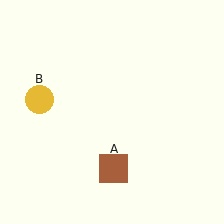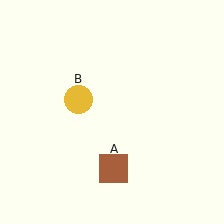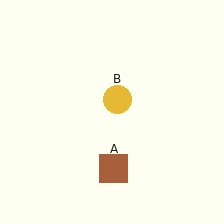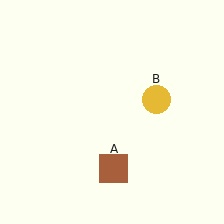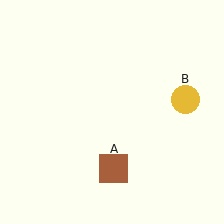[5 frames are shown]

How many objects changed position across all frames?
1 object changed position: yellow circle (object B).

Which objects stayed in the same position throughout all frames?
Brown square (object A) remained stationary.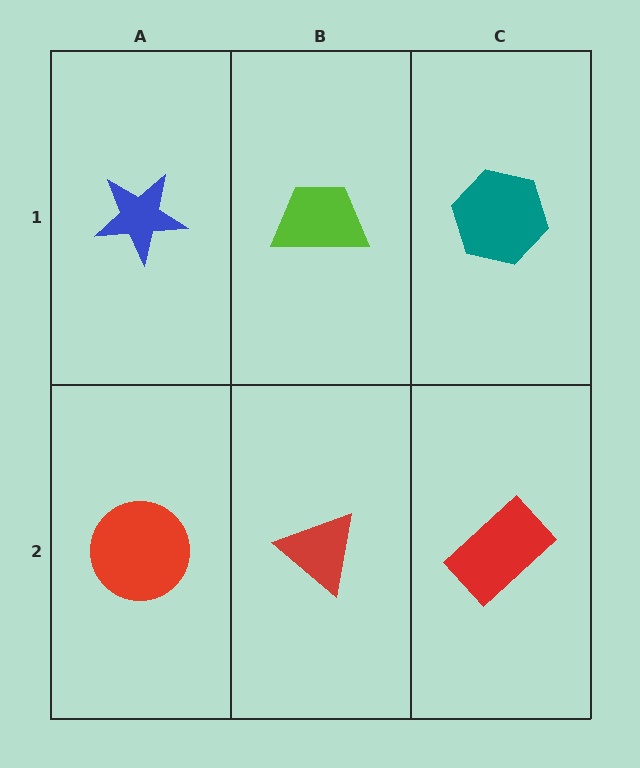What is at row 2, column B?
A red triangle.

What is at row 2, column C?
A red rectangle.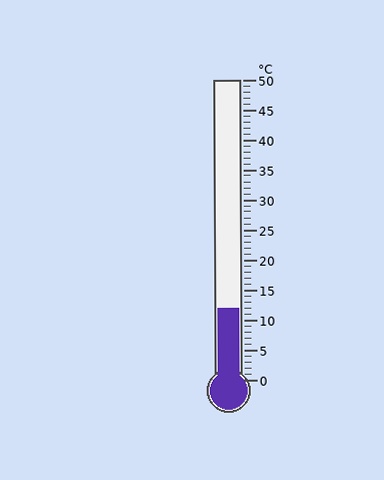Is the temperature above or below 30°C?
The temperature is below 30°C.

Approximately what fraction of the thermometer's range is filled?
The thermometer is filled to approximately 25% of its range.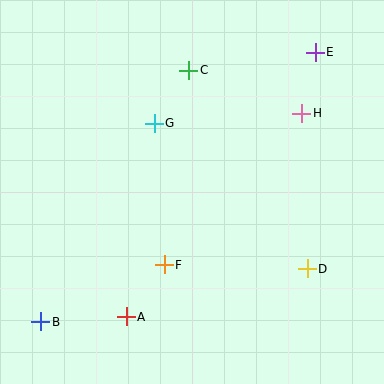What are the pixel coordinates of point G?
Point G is at (154, 123).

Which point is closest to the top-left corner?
Point G is closest to the top-left corner.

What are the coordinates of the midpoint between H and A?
The midpoint between H and A is at (214, 215).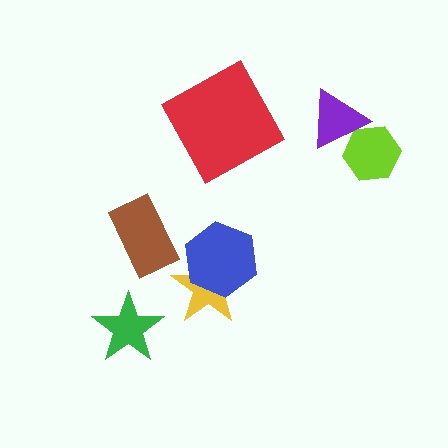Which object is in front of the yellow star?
The blue hexagon is in front of the yellow star.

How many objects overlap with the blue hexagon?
1 object overlaps with the blue hexagon.